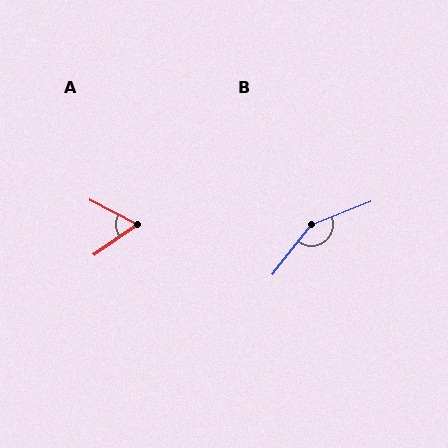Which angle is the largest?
B, at approximately 149 degrees.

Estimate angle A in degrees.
Approximately 63 degrees.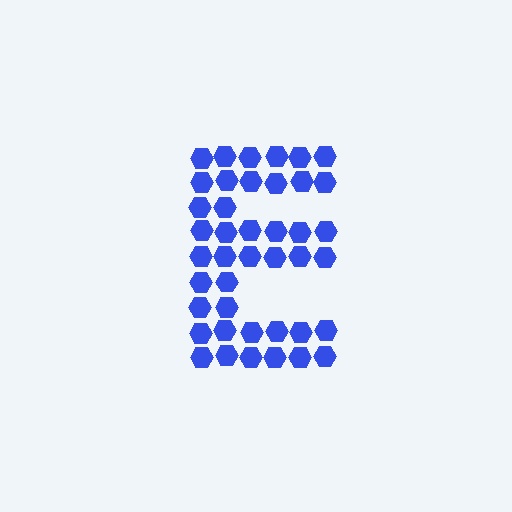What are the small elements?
The small elements are hexagons.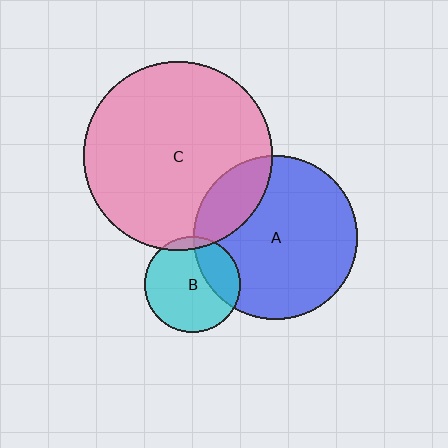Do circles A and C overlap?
Yes.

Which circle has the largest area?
Circle C (pink).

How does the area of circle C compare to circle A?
Approximately 1.3 times.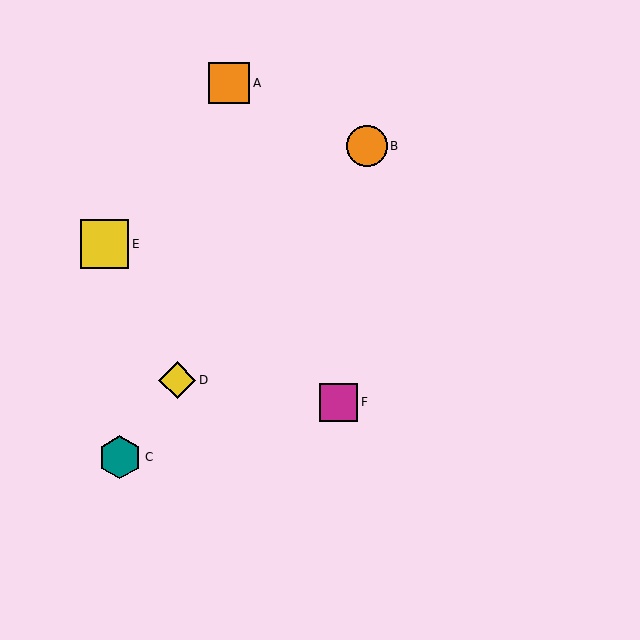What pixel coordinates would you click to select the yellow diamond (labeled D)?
Click at (177, 380) to select the yellow diamond D.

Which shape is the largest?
The yellow square (labeled E) is the largest.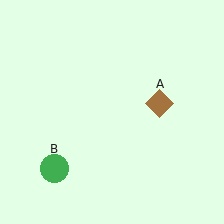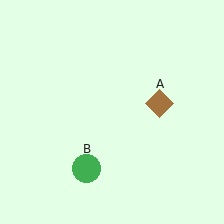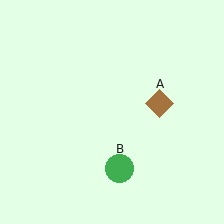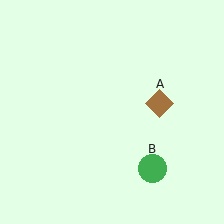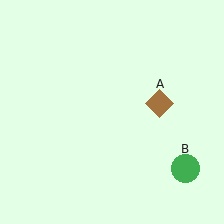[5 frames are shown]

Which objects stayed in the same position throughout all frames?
Brown diamond (object A) remained stationary.